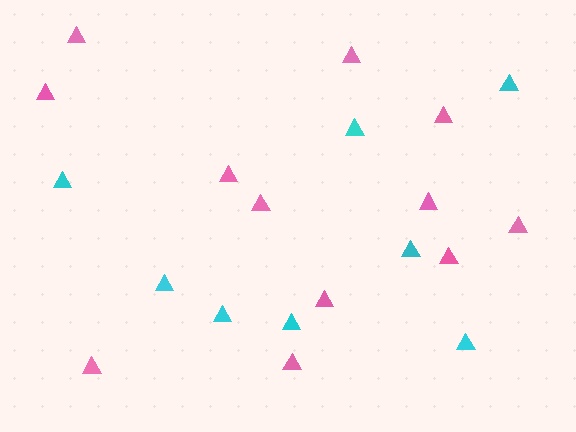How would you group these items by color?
There are 2 groups: one group of pink triangles (12) and one group of cyan triangles (8).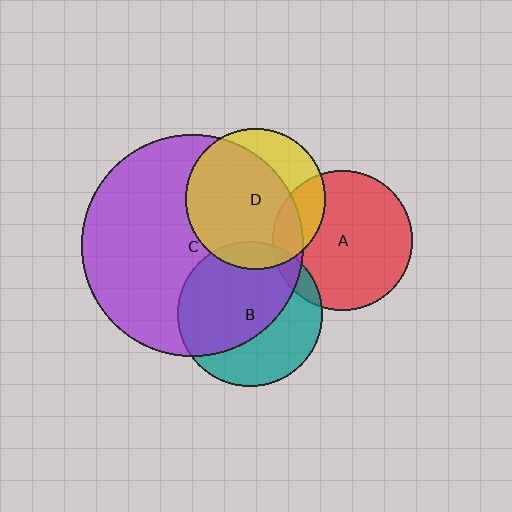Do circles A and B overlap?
Yes.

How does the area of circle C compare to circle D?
Approximately 2.5 times.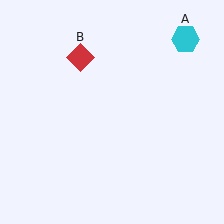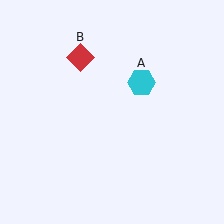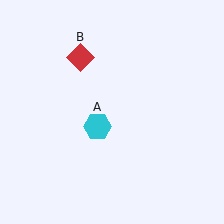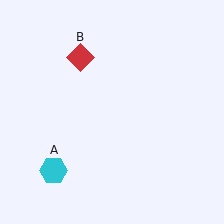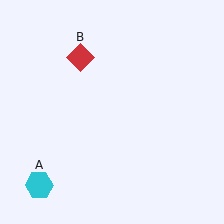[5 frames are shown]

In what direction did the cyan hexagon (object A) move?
The cyan hexagon (object A) moved down and to the left.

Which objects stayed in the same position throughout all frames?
Red diamond (object B) remained stationary.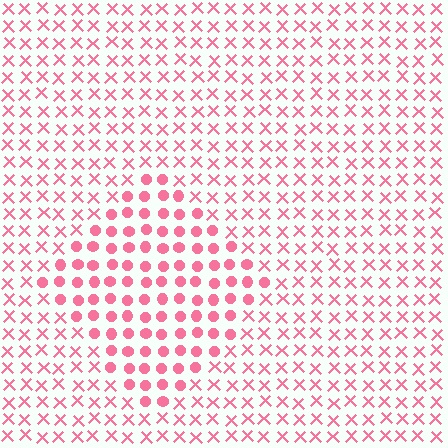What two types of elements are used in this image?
The image uses circles inside the diamond region and X marks outside it.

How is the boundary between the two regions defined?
The boundary is defined by a change in element shape: circles inside vs. X marks outside. All elements share the same color and spacing.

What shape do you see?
I see a diamond.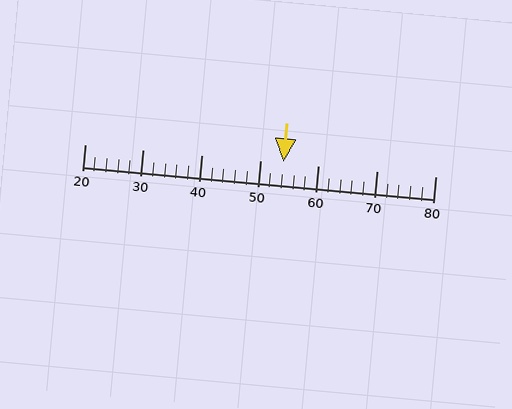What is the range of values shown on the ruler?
The ruler shows values from 20 to 80.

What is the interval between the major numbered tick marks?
The major tick marks are spaced 10 units apart.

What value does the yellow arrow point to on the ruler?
The yellow arrow points to approximately 54.